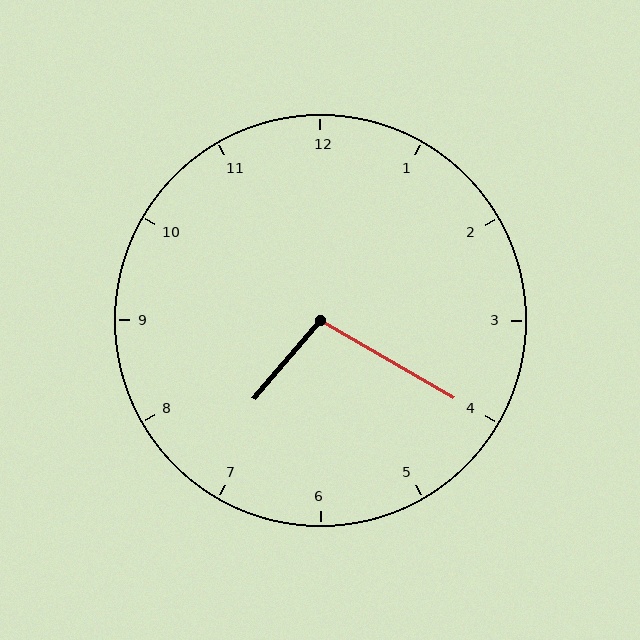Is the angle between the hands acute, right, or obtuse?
It is obtuse.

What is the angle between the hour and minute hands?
Approximately 100 degrees.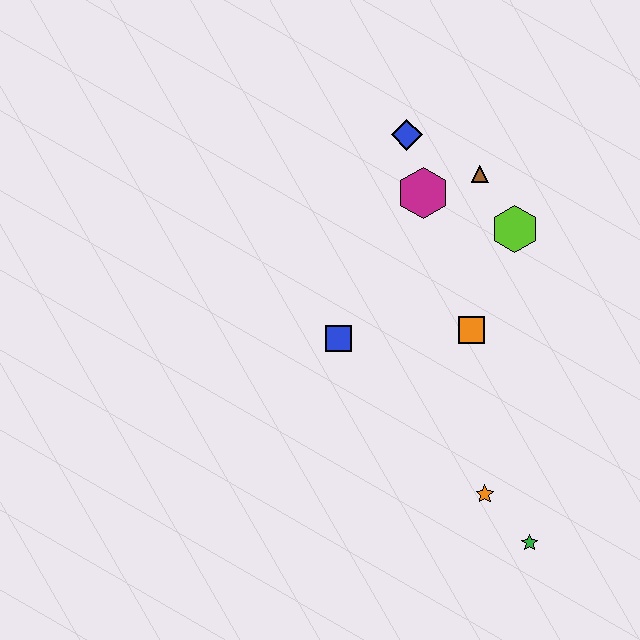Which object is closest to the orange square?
The lime hexagon is closest to the orange square.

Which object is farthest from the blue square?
The green star is farthest from the blue square.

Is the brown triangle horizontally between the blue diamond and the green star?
Yes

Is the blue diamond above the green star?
Yes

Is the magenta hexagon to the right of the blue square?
Yes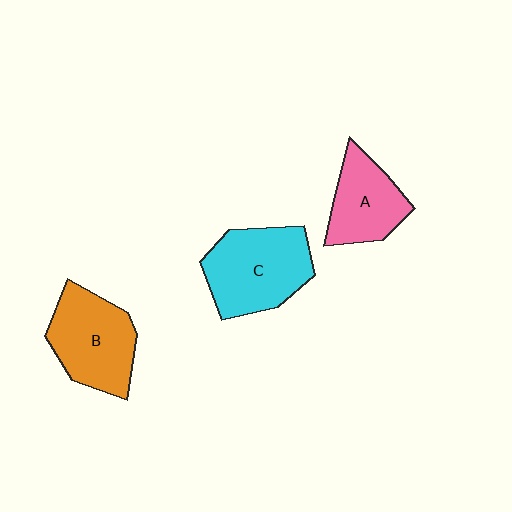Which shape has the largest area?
Shape C (cyan).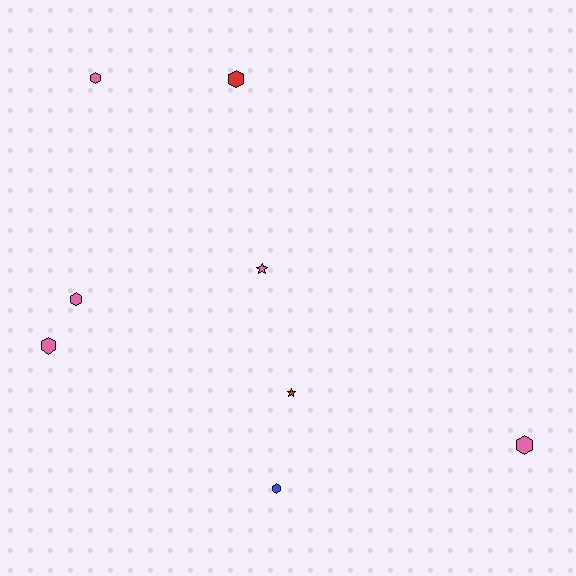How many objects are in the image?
There are 8 objects.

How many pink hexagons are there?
There are 4 pink hexagons.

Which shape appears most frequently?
Hexagon, with 6 objects.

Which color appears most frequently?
Pink, with 5 objects.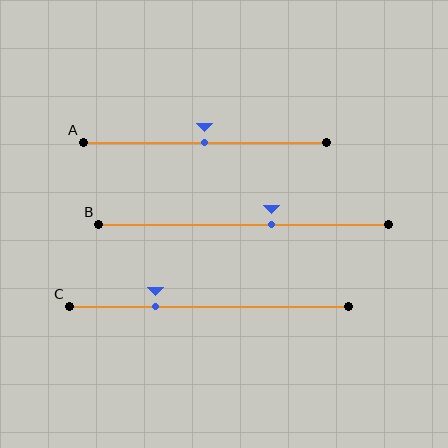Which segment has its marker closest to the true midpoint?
Segment A has its marker closest to the true midpoint.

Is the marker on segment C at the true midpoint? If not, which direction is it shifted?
No, the marker on segment C is shifted to the left by about 19% of the segment length.